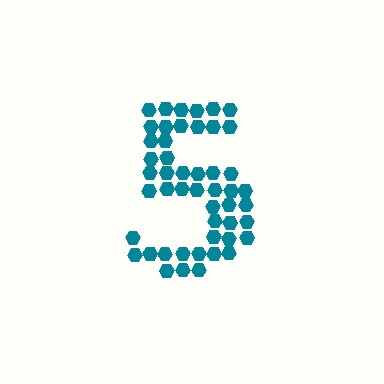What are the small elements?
The small elements are hexagons.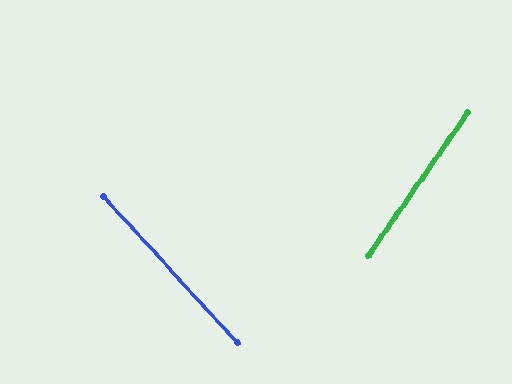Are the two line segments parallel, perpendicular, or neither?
Neither parallel nor perpendicular — they differ by about 77°.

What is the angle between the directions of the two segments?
Approximately 77 degrees.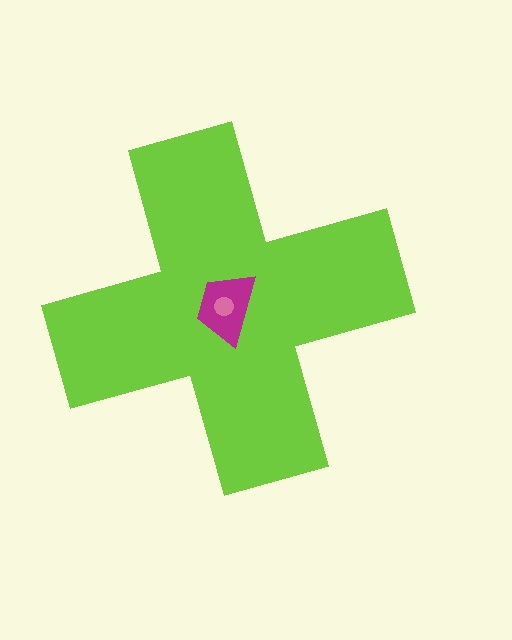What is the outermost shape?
The lime cross.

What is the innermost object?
The pink circle.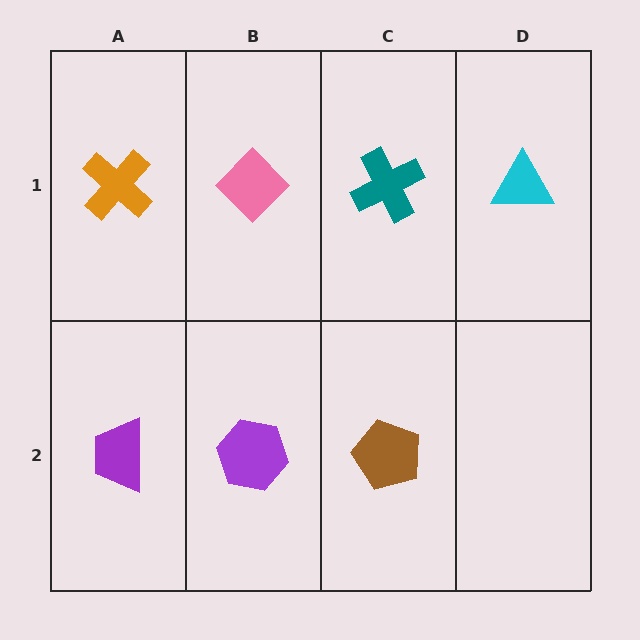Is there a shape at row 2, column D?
No, that cell is empty.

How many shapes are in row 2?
3 shapes.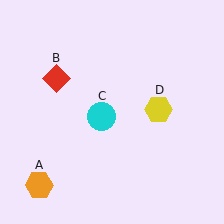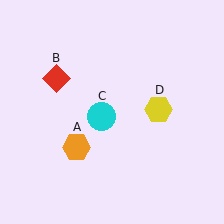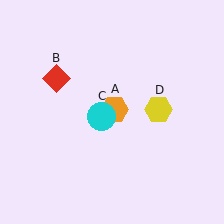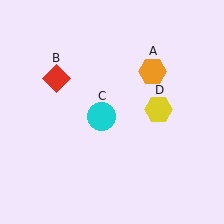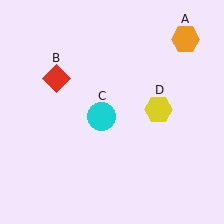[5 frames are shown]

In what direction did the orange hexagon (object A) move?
The orange hexagon (object A) moved up and to the right.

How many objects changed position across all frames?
1 object changed position: orange hexagon (object A).